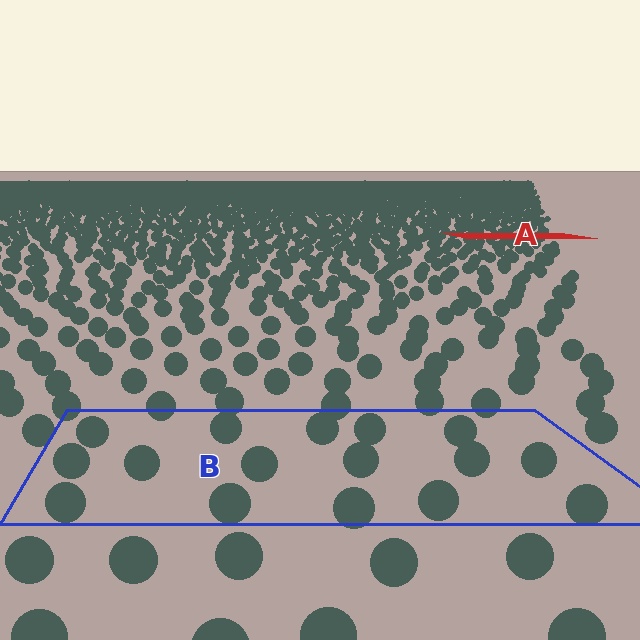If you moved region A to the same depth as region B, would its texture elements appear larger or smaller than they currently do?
They would appear larger. At a closer depth, the same texture elements are projected at a bigger on-screen size.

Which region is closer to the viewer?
Region B is closer. The texture elements there are larger and more spread out.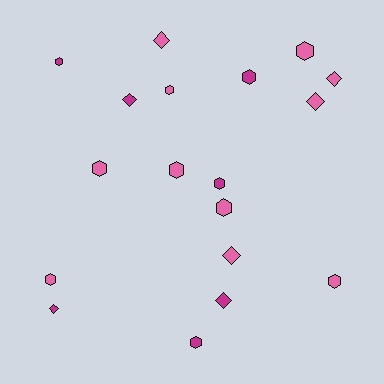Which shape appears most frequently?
Hexagon, with 11 objects.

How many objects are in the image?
There are 18 objects.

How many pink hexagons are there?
There are 7 pink hexagons.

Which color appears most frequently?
Pink, with 11 objects.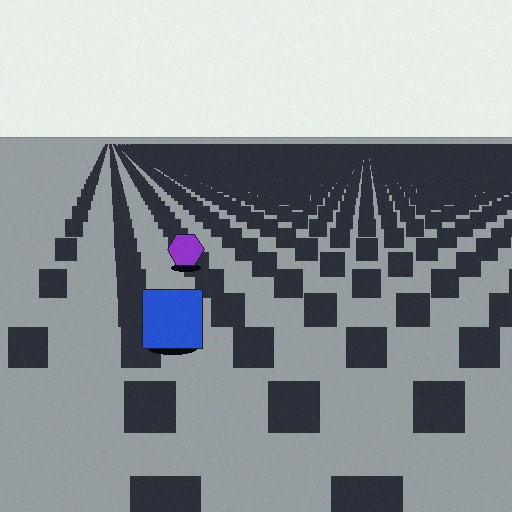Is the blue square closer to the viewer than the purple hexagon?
Yes. The blue square is closer — you can tell from the texture gradient: the ground texture is coarser near it.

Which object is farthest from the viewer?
The purple hexagon is farthest from the viewer. It appears smaller and the ground texture around it is denser.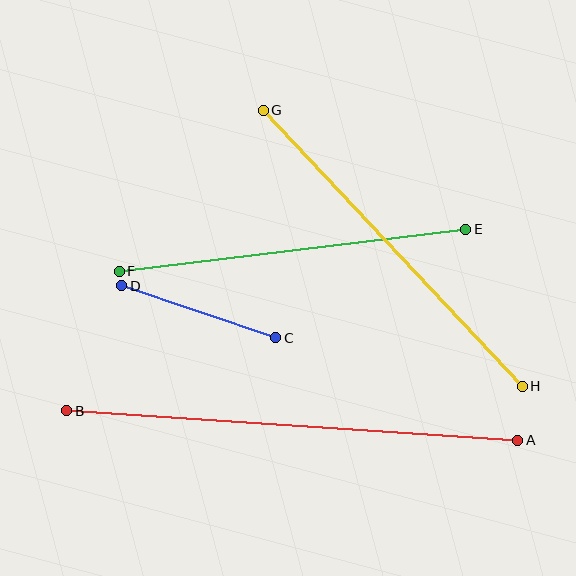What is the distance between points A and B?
The distance is approximately 452 pixels.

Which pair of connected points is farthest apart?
Points A and B are farthest apart.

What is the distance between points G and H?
The distance is approximately 378 pixels.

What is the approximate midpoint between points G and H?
The midpoint is at approximately (393, 248) pixels.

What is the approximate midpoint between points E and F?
The midpoint is at approximately (293, 250) pixels.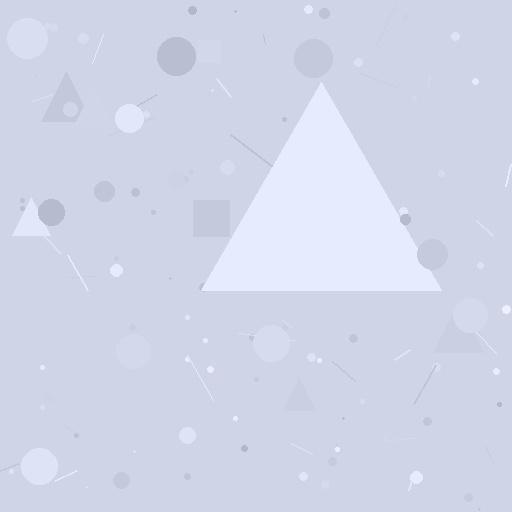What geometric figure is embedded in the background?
A triangle is embedded in the background.